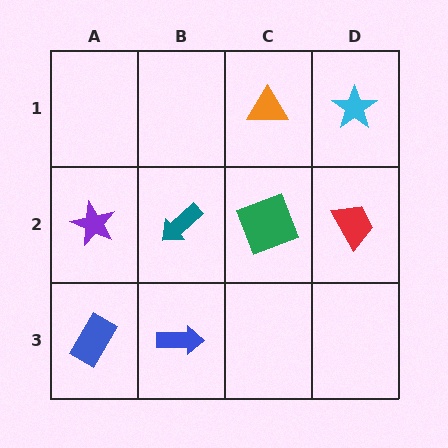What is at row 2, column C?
A green square.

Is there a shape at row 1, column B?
No, that cell is empty.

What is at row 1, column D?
A cyan star.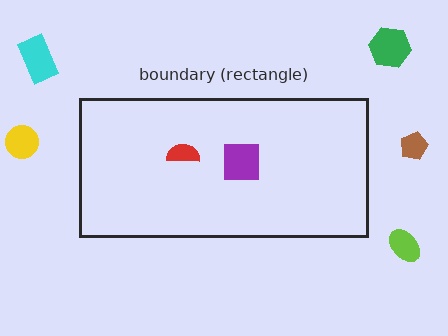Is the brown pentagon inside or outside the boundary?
Outside.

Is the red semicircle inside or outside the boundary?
Inside.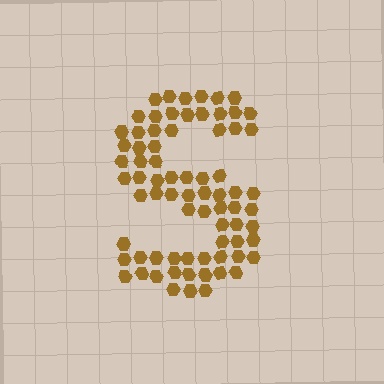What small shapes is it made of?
It is made of small hexagons.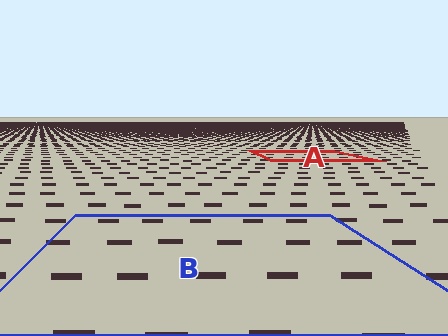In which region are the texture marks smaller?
The texture marks are smaller in region A, because it is farther away.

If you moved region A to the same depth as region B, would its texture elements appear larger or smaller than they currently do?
They would appear larger. At a closer depth, the same texture elements are projected at a bigger on-screen size.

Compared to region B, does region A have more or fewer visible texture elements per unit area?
Region A has more texture elements per unit area — they are packed more densely because it is farther away.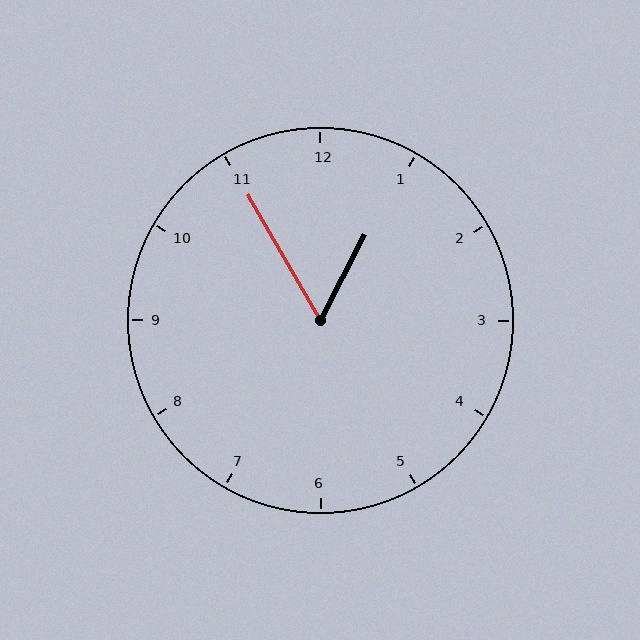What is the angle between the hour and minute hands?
Approximately 58 degrees.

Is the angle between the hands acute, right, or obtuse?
It is acute.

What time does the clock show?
12:55.